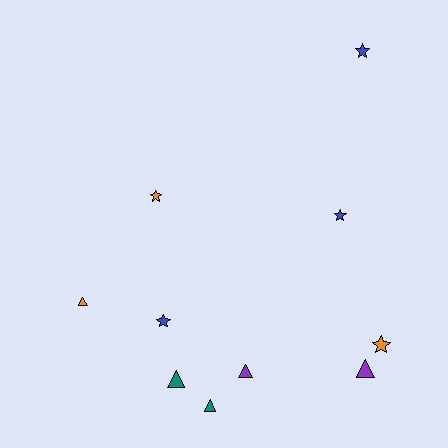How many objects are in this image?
There are 10 objects.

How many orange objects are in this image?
There are 3 orange objects.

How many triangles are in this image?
There are 5 triangles.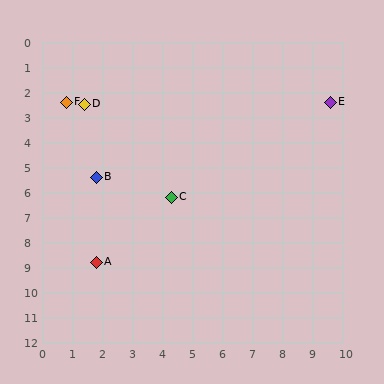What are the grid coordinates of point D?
Point D is at approximately (1.4, 2.5).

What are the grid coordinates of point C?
Point C is at approximately (4.3, 6.2).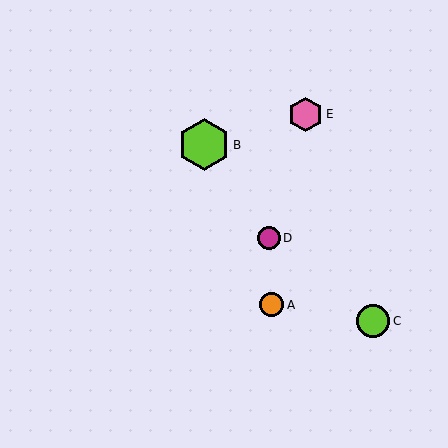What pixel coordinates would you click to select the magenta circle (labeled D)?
Click at (269, 238) to select the magenta circle D.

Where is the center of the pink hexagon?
The center of the pink hexagon is at (305, 114).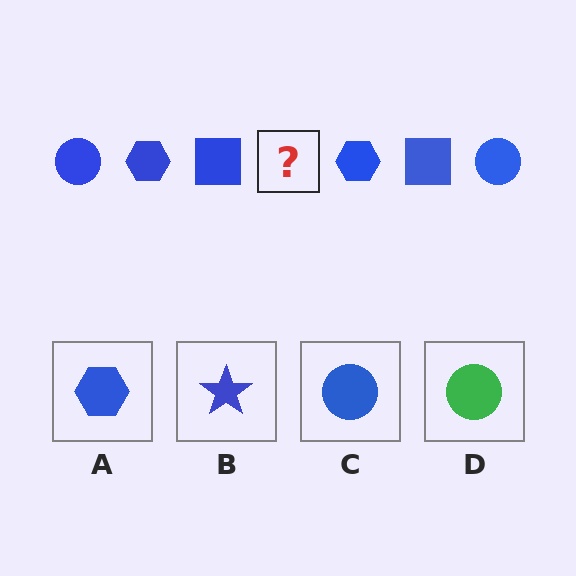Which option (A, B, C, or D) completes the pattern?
C.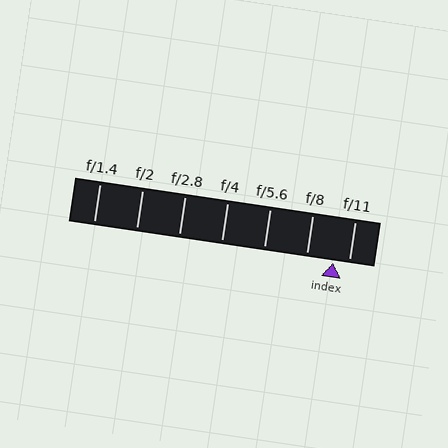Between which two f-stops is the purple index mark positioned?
The index mark is between f/8 and f/11.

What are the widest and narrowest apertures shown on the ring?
The widest aperture shown is f/1.4 and the narrowest is f/11.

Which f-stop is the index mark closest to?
The index mark is closest to f/11.